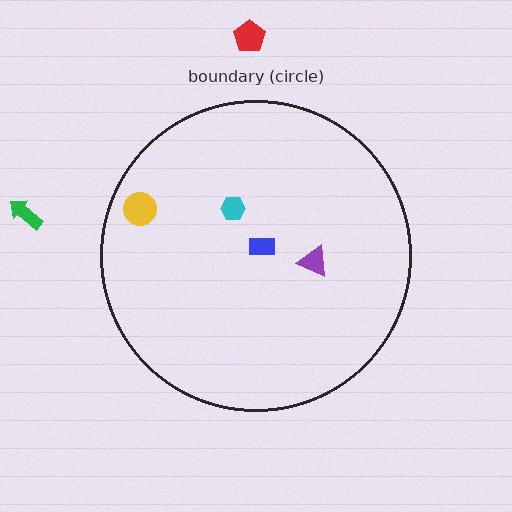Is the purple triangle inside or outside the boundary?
Inside.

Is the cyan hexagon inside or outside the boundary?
Inside.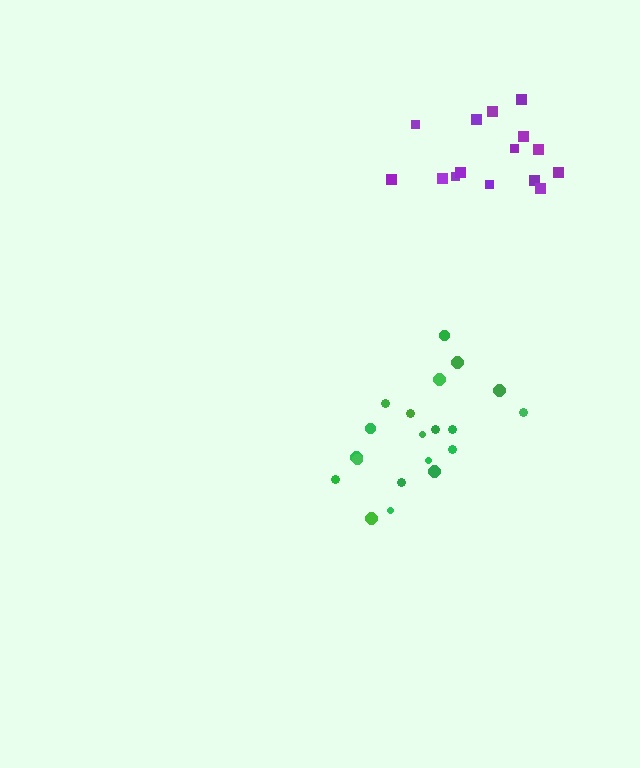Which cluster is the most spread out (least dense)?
Green.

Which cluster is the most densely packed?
Purple.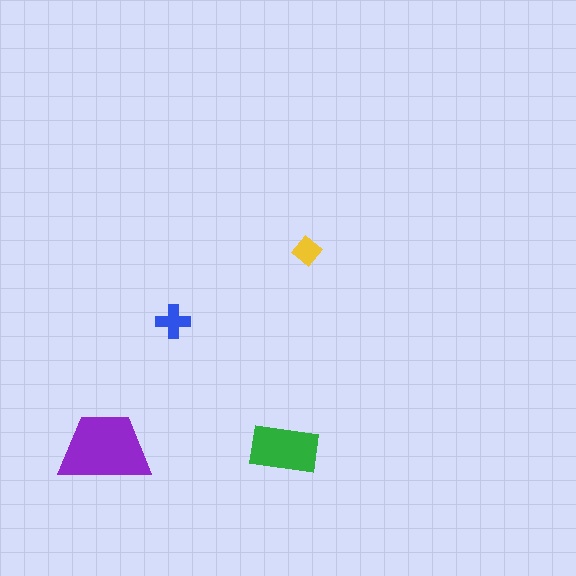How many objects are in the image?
There are 4 objects in the image.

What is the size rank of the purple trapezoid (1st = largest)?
1st.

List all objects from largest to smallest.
The purple trapezoid, the green rectangle, the blue cross, the yellow diamond.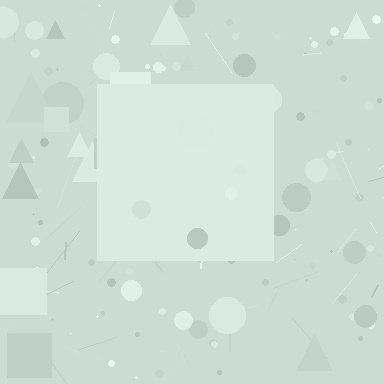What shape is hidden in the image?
A square is hidden in the image.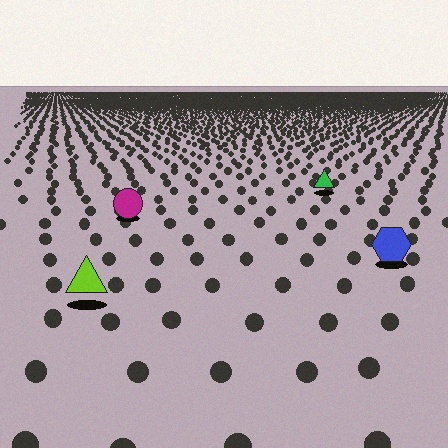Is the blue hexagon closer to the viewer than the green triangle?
Yes. The blue hexagon is closer — you can tell from the texture gradient: the ground texture is coarser near it.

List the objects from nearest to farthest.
From nearest to farthest: the lime triangle, the blue hexagon, the magenta circle, the green triangle.